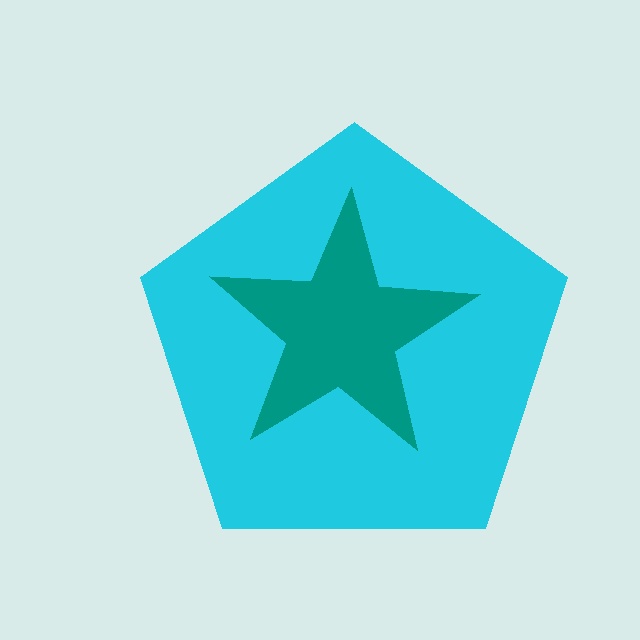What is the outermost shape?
The cyan pentagon.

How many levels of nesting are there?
2.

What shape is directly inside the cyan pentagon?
The teal star.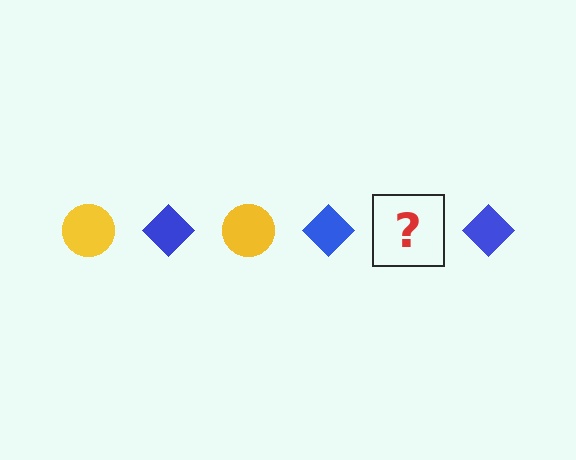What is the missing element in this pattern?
The missing element is a yellow circle.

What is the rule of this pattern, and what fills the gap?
The rule is that the pattern alternates between yellow circle and blue diamond. The gap should be filled with a yellow circle.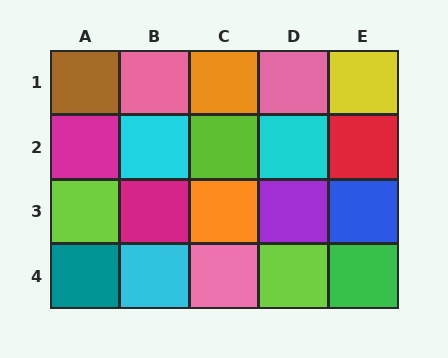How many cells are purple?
1 cell is purple.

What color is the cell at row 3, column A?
Lime.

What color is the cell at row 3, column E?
Blue.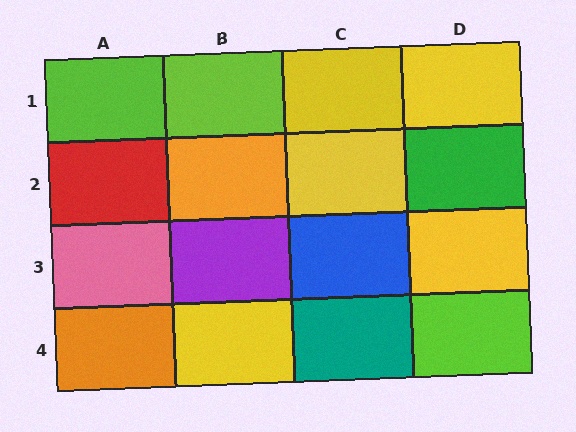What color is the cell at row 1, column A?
Lime.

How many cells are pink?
1 cell is pink.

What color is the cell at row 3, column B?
Purple.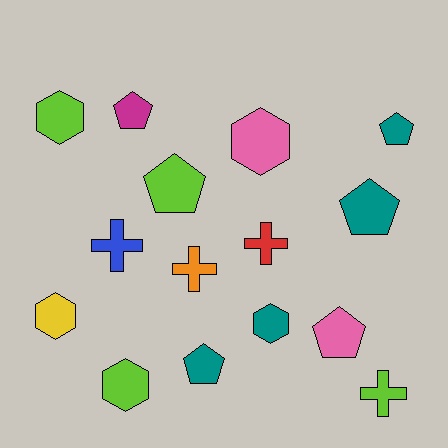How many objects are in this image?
There are 15 objects.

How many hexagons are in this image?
There are 5 hexagons.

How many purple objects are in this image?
There are no purple objects.